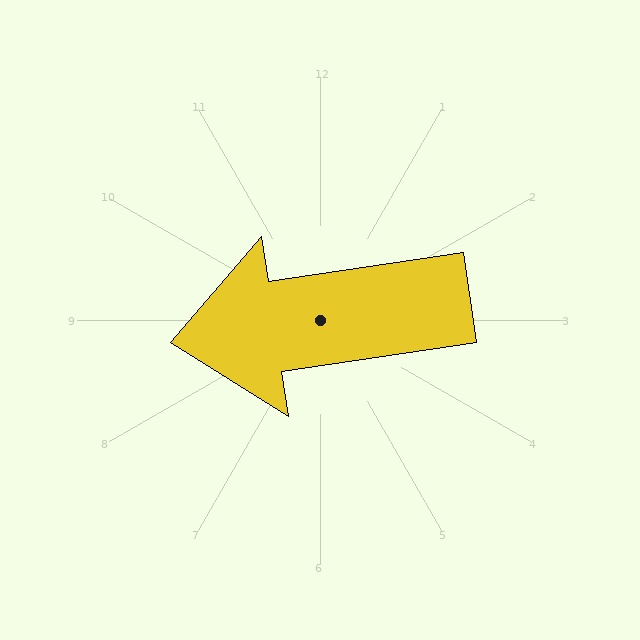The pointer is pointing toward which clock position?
Roughly 9 o'clock.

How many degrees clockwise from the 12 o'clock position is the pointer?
Approximately 262 degrees.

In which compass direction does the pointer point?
West.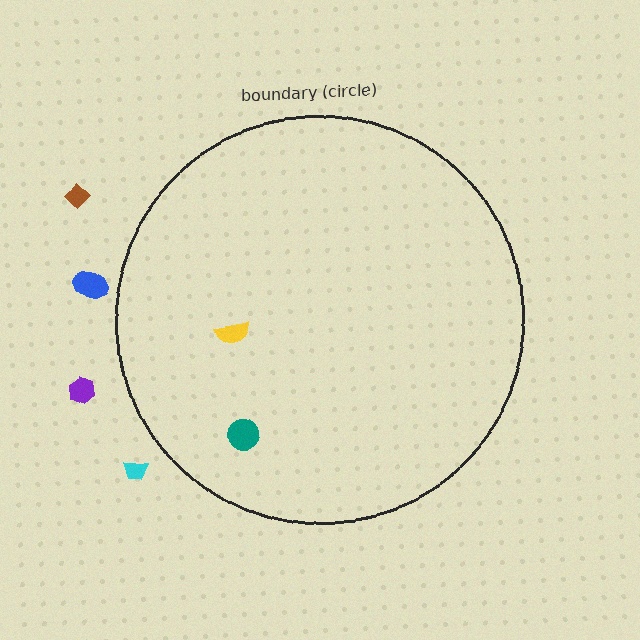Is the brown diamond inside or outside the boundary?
Outside.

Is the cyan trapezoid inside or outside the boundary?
Outside.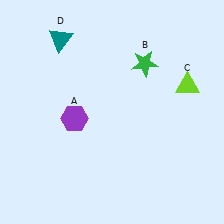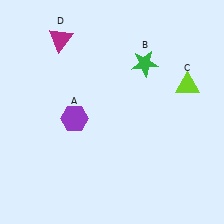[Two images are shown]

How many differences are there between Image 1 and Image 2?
There is 1 difference between the two images.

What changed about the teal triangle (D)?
In Image 1, D is teal. In Image 2, it changed to magenta.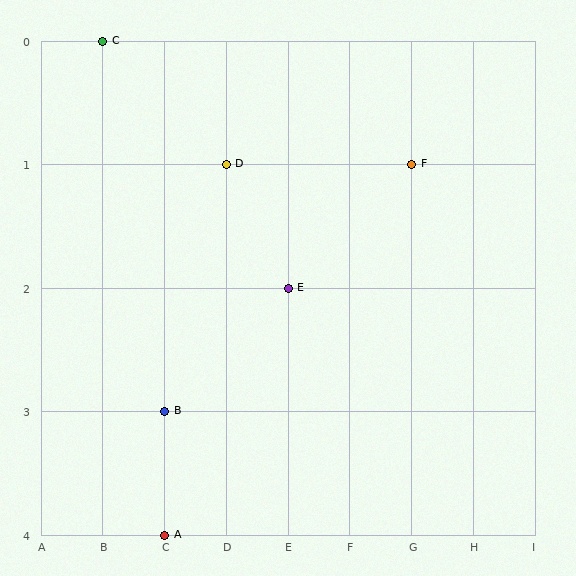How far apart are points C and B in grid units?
Points C and B are 1 column and 3 rows apart (about 3.2 grid units diagonally).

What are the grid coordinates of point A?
Point A is at grid coordinates (C, 4).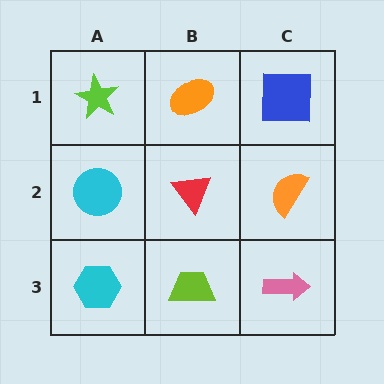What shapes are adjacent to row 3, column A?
A cyan circle (row 2, column A), a lime trapezoid (row 3, column B).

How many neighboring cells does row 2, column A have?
3.